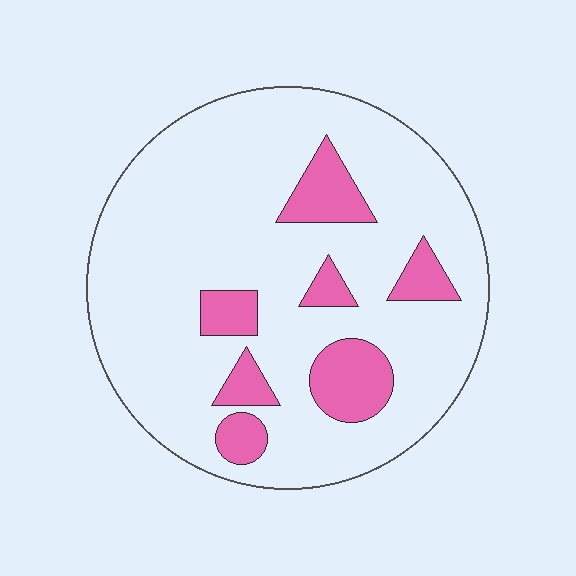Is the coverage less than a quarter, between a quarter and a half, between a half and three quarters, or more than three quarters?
Less than a quarter.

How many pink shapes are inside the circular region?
7.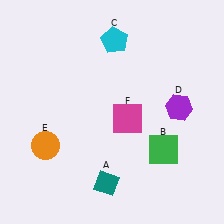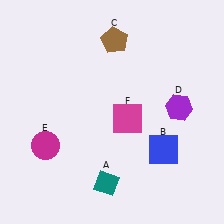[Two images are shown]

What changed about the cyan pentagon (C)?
In Image 1, C is cyan. In Image 2, it changed to brown.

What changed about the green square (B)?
In Image 1, B is green. In Image 2, it changed to blue.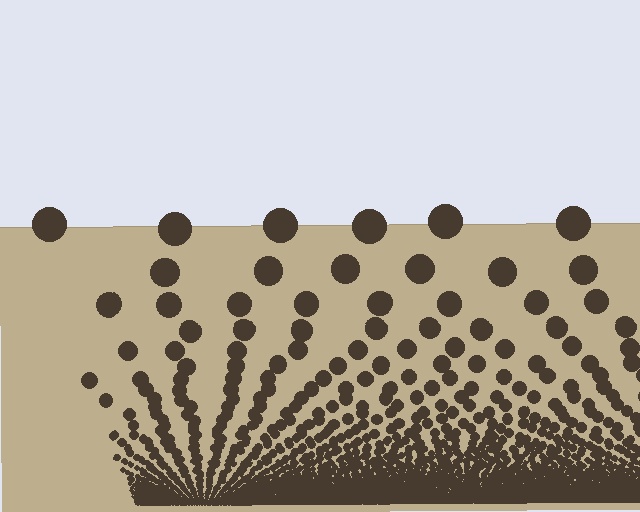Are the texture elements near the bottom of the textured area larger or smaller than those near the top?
Smaller. The gradient is inverted — elements near the bottom are smaller and denser.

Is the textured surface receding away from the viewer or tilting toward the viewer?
The surface appears to tilt toward the viewer. Texture elements get larger and sparser toward the top.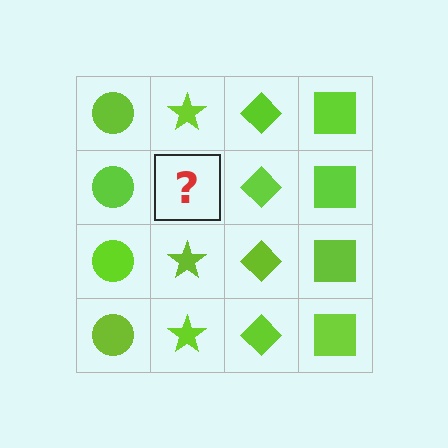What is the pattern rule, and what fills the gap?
The rule is that each column has a consistent shape. The gap should be filled with a lime star.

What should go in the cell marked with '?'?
The missing cell should contain a lime star.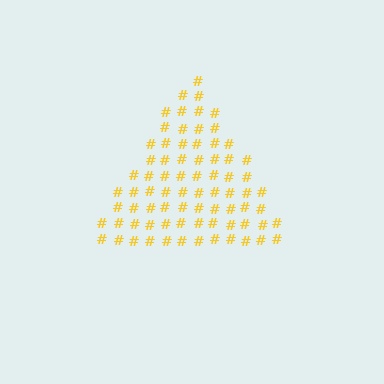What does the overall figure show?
The overall figure shows a triangle.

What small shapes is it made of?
It is made of small hash symbols.